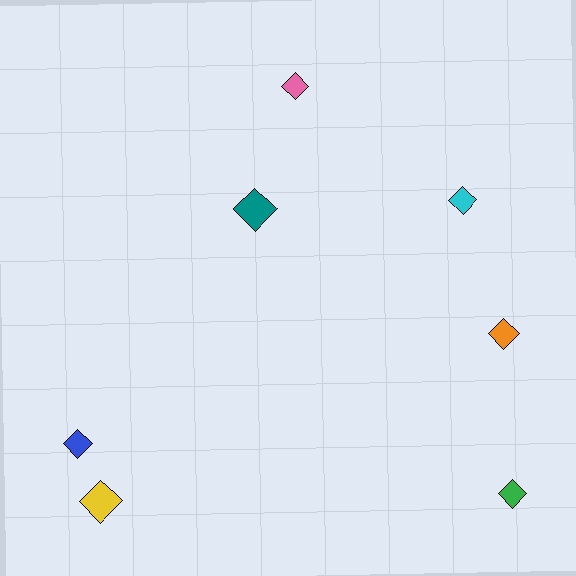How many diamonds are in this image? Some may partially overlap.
There are 7 diamonds.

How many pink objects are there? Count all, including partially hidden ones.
There is 1 pink object.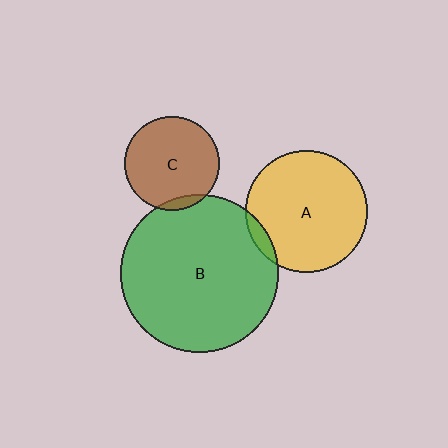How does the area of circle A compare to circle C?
Approximately 1.7 times.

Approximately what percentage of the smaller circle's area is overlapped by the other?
Approximately 5%.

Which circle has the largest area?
Circle B (green).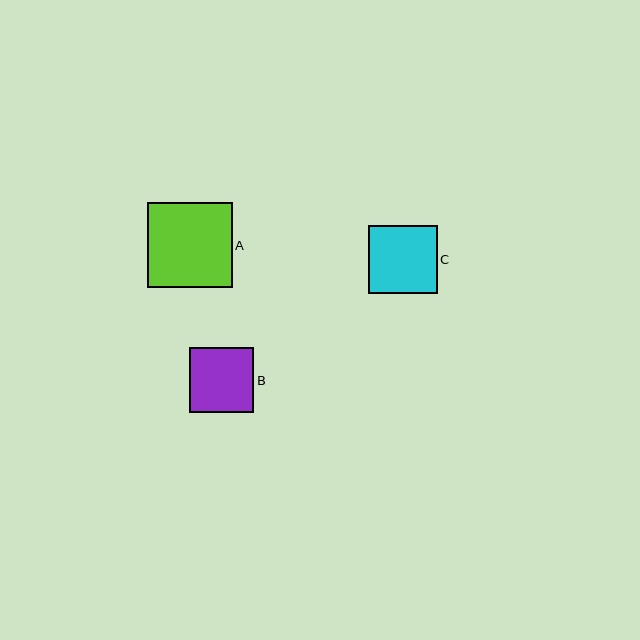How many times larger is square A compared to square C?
Square A is approximately 1.2 times the size of square C.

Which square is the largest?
Square A is the largest with a size of approximately 85 pixels.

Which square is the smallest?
Square B is the smallest with a size of approximately 65 pixels.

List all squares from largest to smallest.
From largest to smallest: A, C, B.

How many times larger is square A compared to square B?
Square A is approximately 1.3 times the size of square B.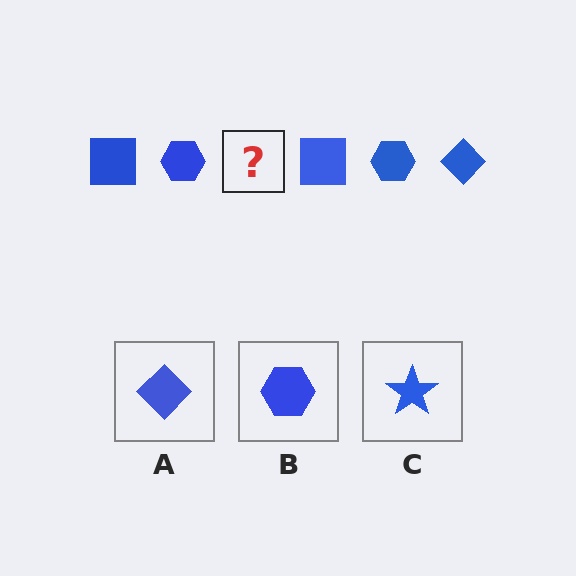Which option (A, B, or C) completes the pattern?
A.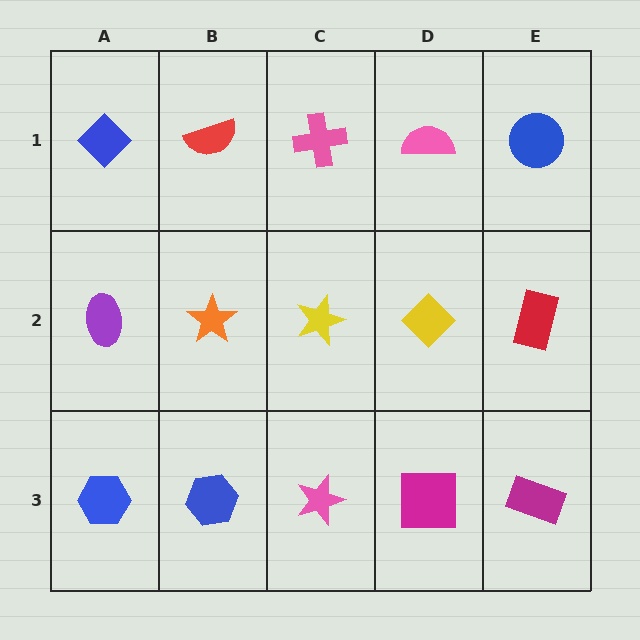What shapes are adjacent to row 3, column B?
An orange star (row 2, column B), a blue hexagon (row 3, column A), a pink star (row 3, column C).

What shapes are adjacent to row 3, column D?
A yellow diamond (row 2, column D), a pink star (row 3, column C), a magenta rectangle (row 3, column E).